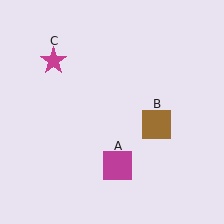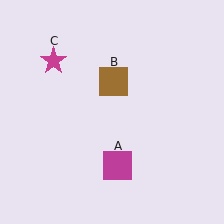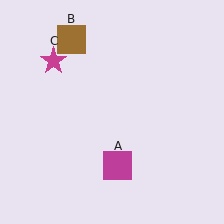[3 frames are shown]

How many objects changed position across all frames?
1 object changed position: brown square (object B).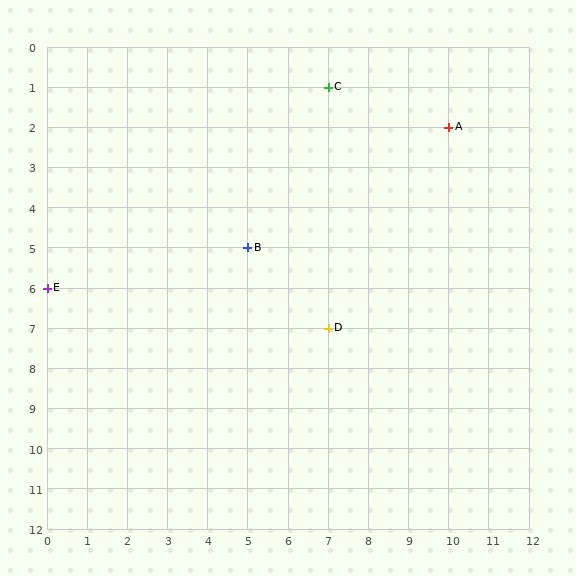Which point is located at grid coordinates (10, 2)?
Point A is at (10, 2).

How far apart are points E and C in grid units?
Points E and C are 7 columns and 5 rows apart (about 8.6 grid units diagonally).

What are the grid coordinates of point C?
Point C is at grid coordinates (7, 1).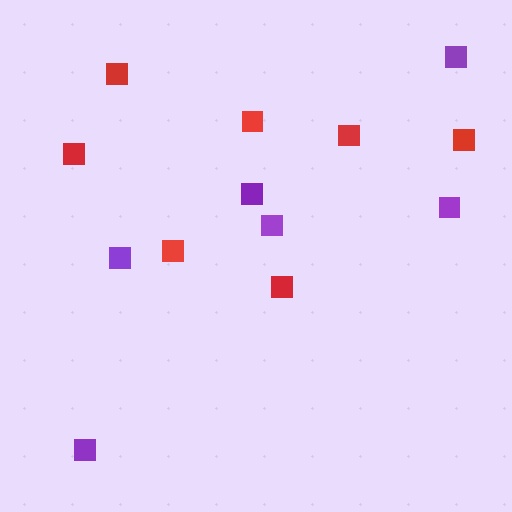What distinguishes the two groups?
There are 2 groups: one group of purple squares (6) and one group of red squares (7).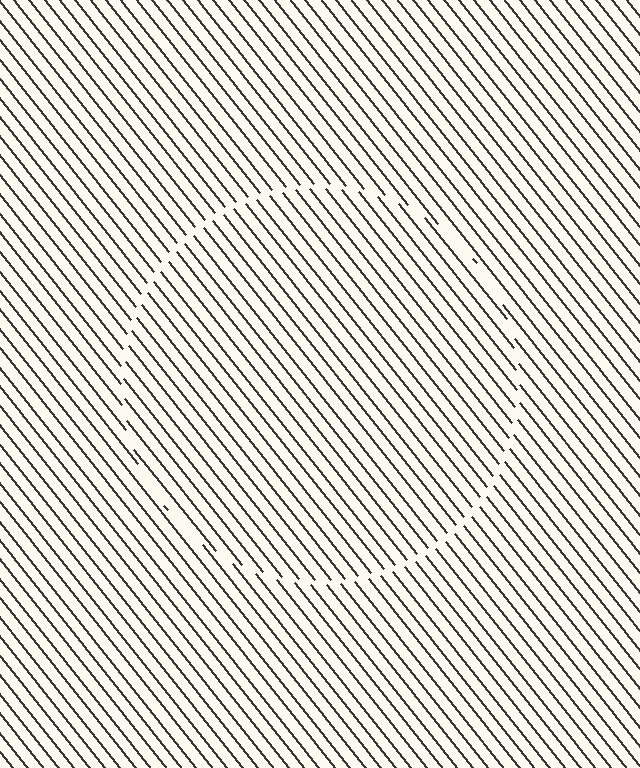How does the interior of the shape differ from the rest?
The interior of the shape contains the same grating, shifted by half a period — the contour is defined by the phase discontinuity where line-ends from the inner and outer gratings abut.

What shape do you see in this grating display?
An illusory circle. The interior of the shape contains the same grating, shifted by half a period — the contour is defined by the phase discontinuity where line-ends from the inner and outer gratings abut.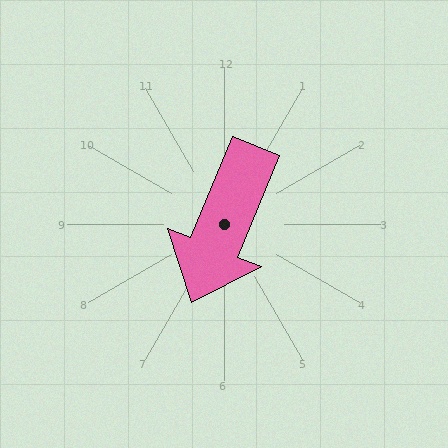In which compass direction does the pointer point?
South.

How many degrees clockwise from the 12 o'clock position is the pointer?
Approximately 202 degrees.